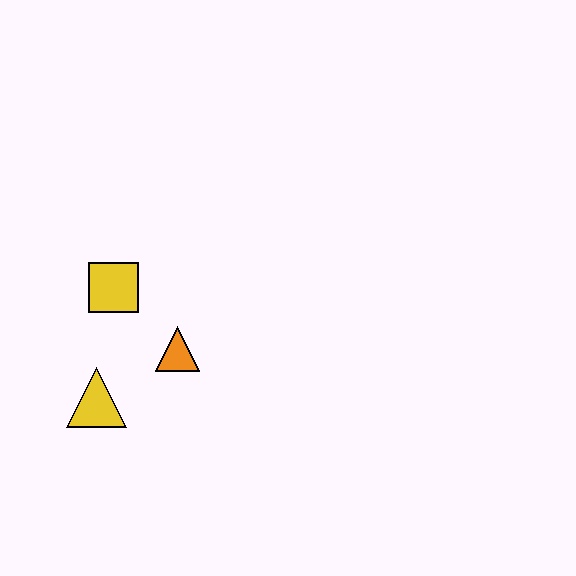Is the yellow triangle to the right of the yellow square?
No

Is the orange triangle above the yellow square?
No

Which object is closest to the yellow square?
The orange triangle is closest to the yellow square.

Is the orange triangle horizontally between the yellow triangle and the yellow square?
No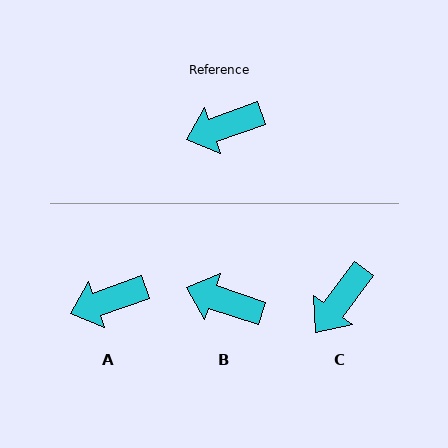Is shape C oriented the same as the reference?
No, it is off by about 34 degrees.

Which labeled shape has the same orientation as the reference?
A.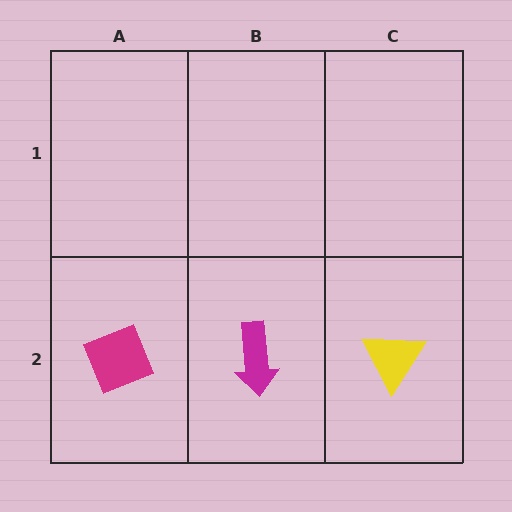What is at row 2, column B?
A magenta arrow.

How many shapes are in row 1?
0 shapes.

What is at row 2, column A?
A magenta diamond.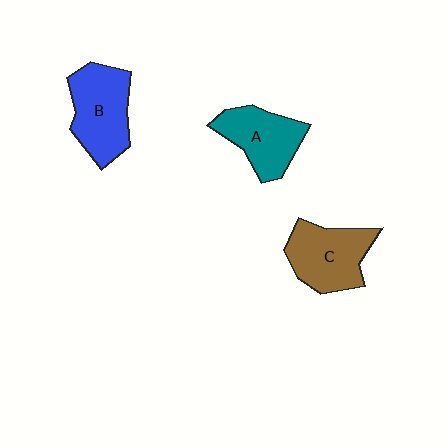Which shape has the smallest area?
Shape A (teal).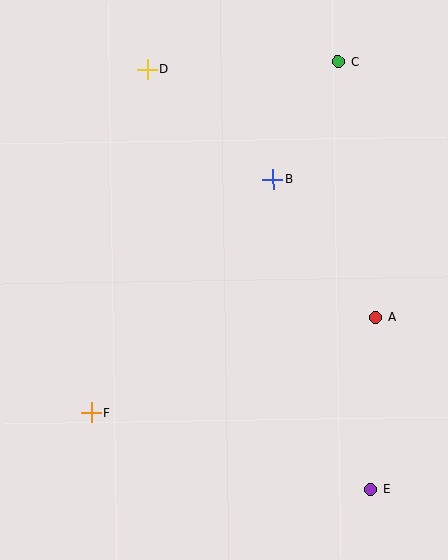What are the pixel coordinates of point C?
Point C is at (338, 62).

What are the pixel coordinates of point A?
Point A is at (375, 317).